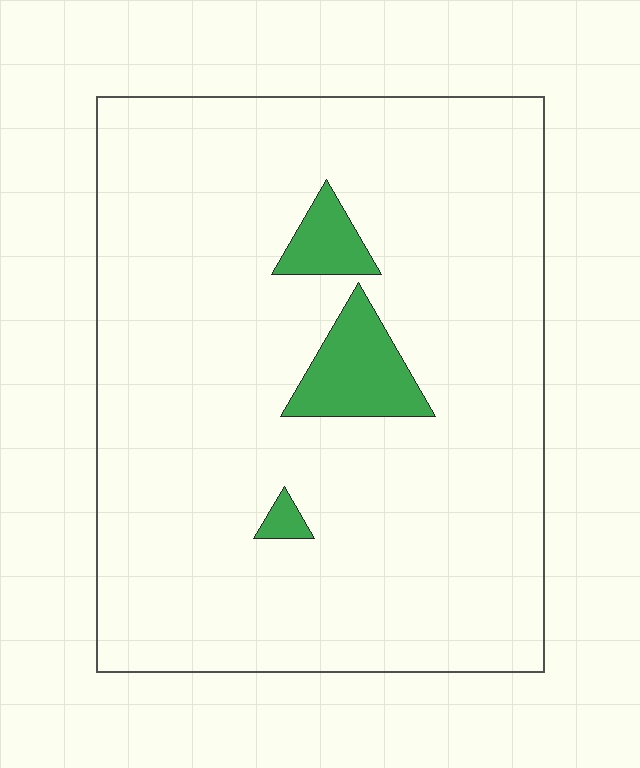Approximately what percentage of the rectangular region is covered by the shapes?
Approximately 5%.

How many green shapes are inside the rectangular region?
3.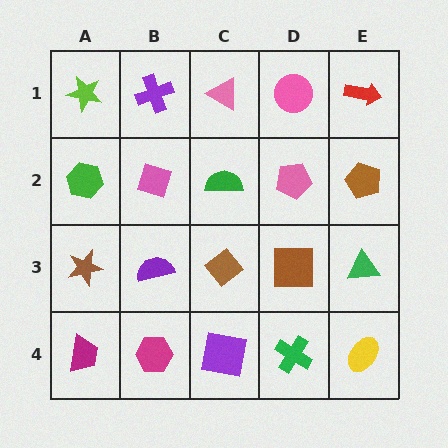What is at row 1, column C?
A pink triangle.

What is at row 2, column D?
A pink pentagon.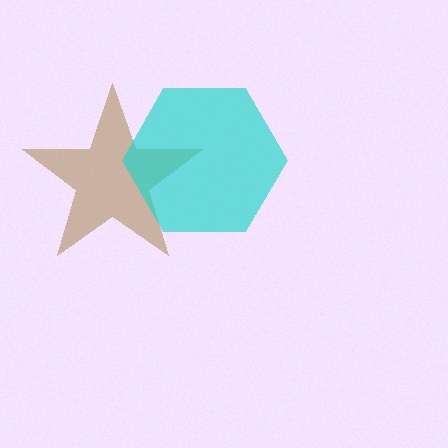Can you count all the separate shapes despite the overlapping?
Yes, there are 2 separate shapes.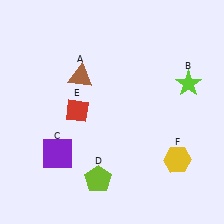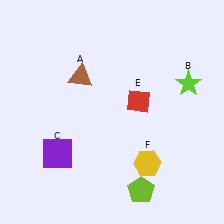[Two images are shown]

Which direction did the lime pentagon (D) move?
The lime pentagon (D) moved right.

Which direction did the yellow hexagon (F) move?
The yellow hexagon (F) moved left.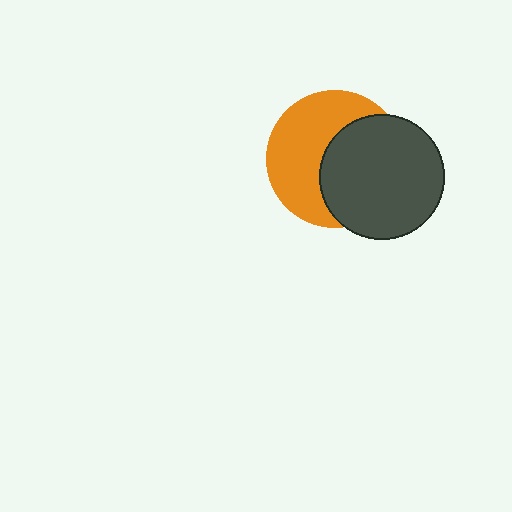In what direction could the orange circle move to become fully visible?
The orange circle could move left. That would shift it out from behind the dark gray circle entirely.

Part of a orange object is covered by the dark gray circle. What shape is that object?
It is a circle.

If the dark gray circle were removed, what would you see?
You would see the complete orange circle.